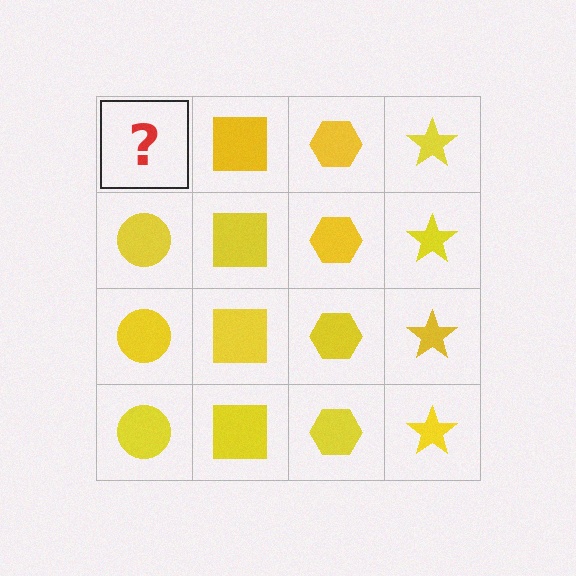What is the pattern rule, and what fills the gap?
The rule is that each column has a consistent shape. The gap should be filled with a yellow circle.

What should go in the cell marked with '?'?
The missing cell should contain a yellow circle.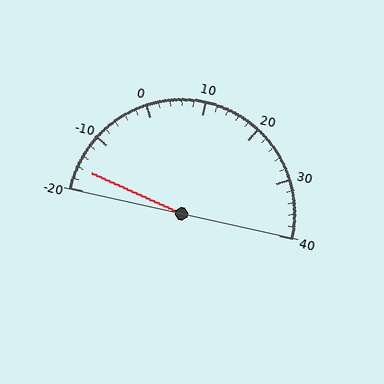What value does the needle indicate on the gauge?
The needle indicates approximately -16.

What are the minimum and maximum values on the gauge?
The gauge ranges from -20 to 40.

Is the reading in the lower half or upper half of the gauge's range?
The reading is in the lower half of the range (-20 to 40).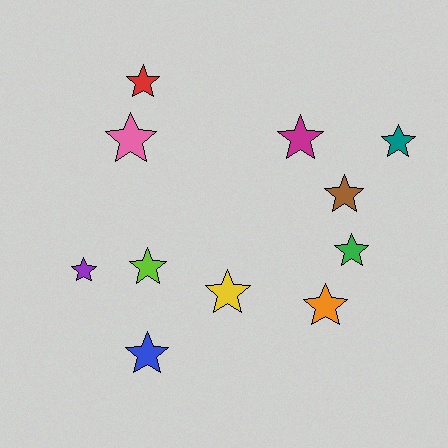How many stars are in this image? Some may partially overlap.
There are 11 stars.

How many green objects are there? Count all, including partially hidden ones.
There is 1 green object.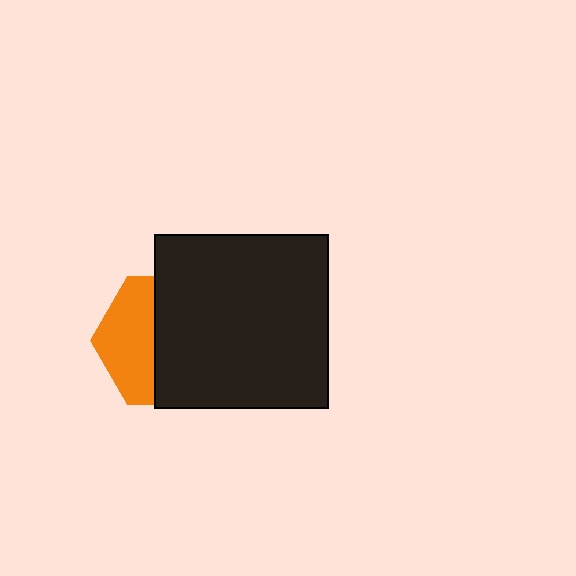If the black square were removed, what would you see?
You would see the complete orange hexagon.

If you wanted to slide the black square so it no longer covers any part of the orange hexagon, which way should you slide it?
Slide it right — that is the most direct way to separate the two shapes.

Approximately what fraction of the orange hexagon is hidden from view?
Roughly 60% of the orange hexagon is hidden behind the black square.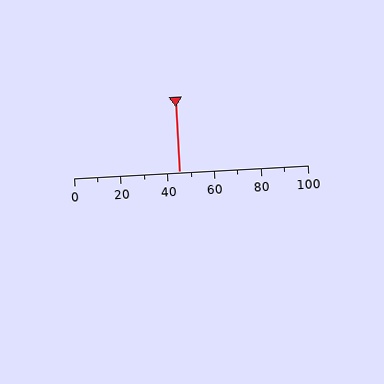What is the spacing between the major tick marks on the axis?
The major ticks are spaced 20 apart.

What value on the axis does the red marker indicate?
The marker indicates approximately 45.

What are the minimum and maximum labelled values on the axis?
The axis runs from 0 to 100.